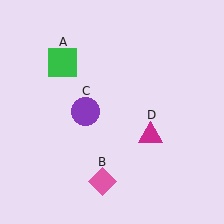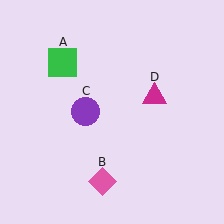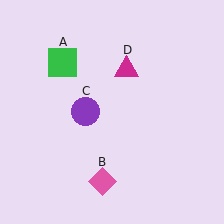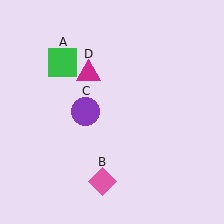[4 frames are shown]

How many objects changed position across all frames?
1 object changed position: magenta triangle (object D).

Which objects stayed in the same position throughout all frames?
Green square (object A) and pink diamond (object B) and purple circle (object C) remained stationary.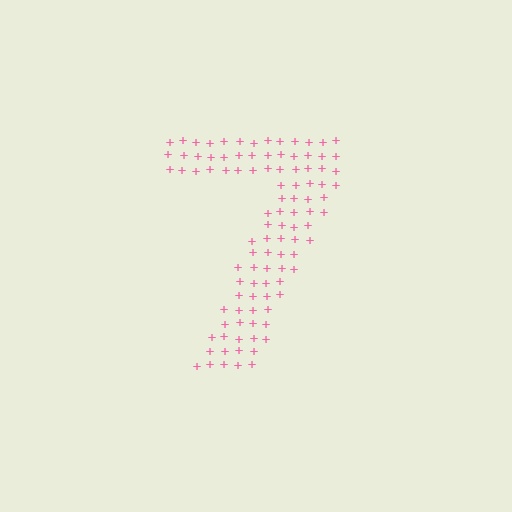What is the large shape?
The large shape is the digit 7.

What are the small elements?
The small elements are plus signs.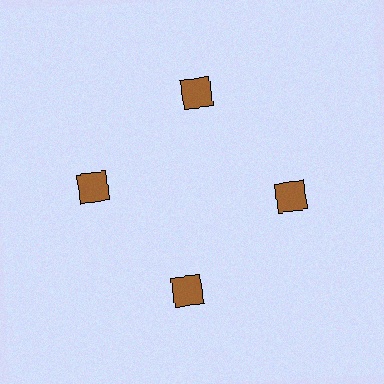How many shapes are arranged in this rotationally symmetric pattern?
There are 4 shapes, arranged in 4 groups of 1.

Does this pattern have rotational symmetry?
Yes, this pattern has 4-fold rotational symmetry. It looks the same after rotating 90 degrees around the center.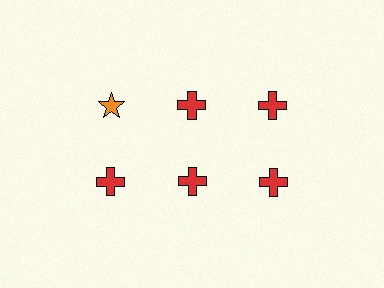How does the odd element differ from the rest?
It differs in both color (orange instead of red) and shape (star instead of cross).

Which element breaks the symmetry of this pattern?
The orange star in the top row, leftmost column breaks the symmetry. All other shapes are red crosses.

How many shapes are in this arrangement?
There are 6 shapes arranged in a grid pattern.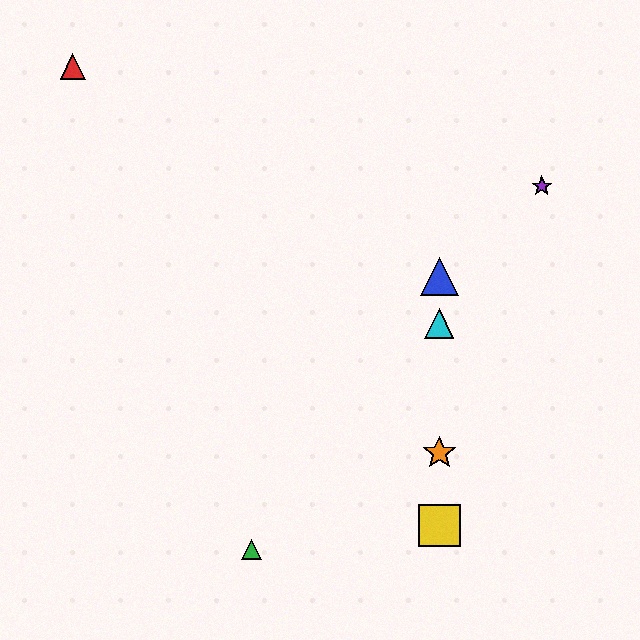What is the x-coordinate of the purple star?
The purple star is at x≈542.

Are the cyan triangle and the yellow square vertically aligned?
Yes, both are at x≈439.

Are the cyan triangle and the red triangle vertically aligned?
No, the cyan triangle is at x≈439 and the red triangle is at x≈73.